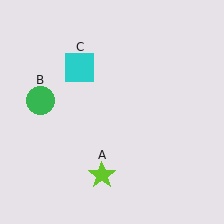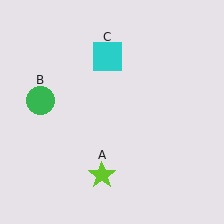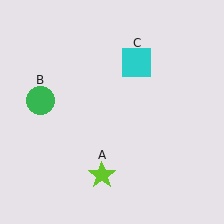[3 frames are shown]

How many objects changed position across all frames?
1 object changed position: cyan square (object C).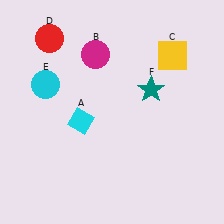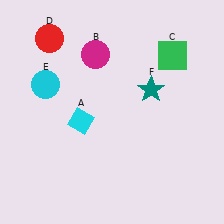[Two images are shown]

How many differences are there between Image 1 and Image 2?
There is 1 difference between the two images.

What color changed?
The square (C) changed from yellow in Image 1 to green in Image 2.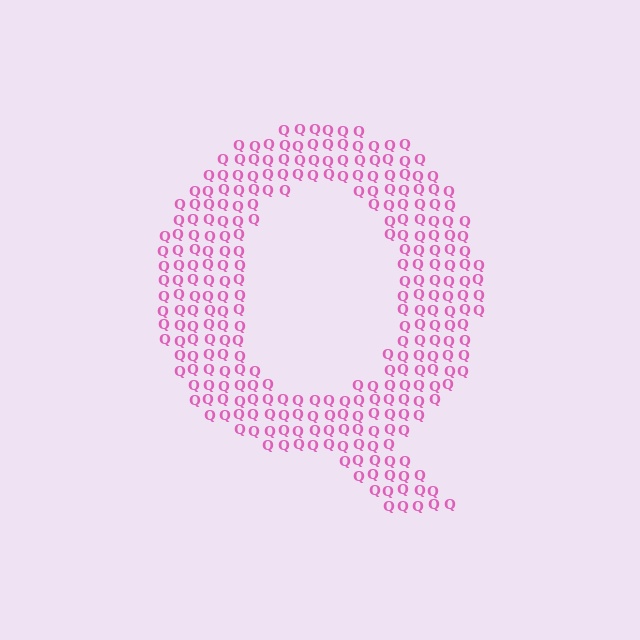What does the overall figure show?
The overall figure shows the letter Q.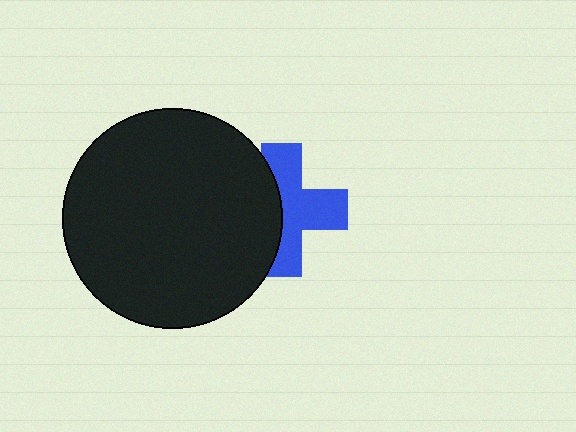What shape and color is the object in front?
The object in front is a black circle.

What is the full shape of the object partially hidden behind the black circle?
The partially hidden object is a blue cross.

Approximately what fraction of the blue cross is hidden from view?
Roughly 41% of the blue cross is hidden behind the black circle.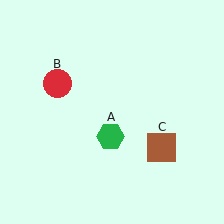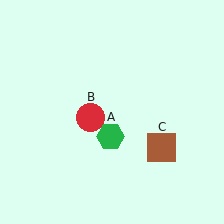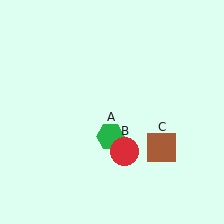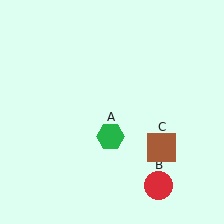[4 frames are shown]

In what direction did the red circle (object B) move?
The red circle (object B) moved down and to the right.